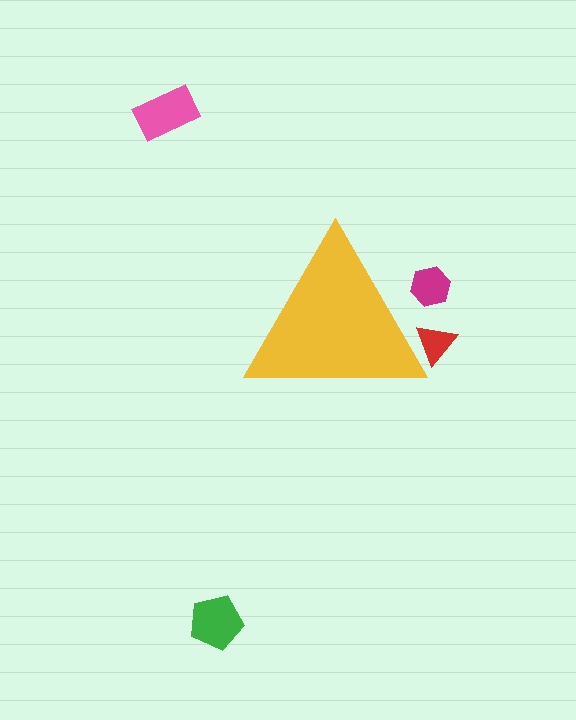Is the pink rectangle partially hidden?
No, the pink rectangle is fully visible.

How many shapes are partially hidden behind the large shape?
2 shapes are partially hidden.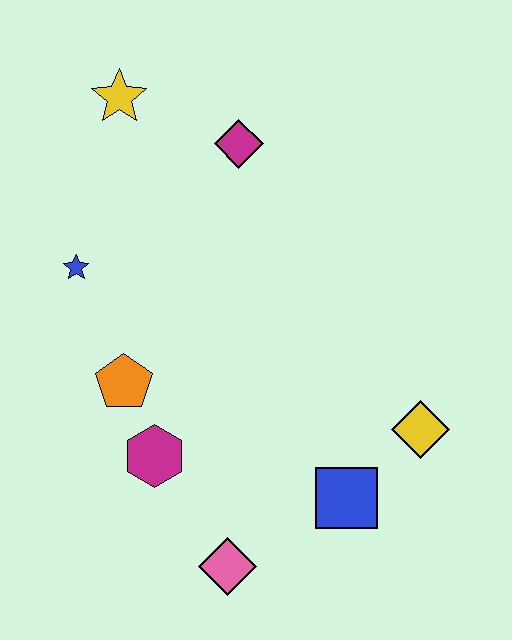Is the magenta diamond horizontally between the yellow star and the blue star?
No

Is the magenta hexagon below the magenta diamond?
Yes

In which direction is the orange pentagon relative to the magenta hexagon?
The orange pentagon is above the magenta hexagon.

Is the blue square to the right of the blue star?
Yes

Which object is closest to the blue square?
The yellow diamond is closest to the blue square.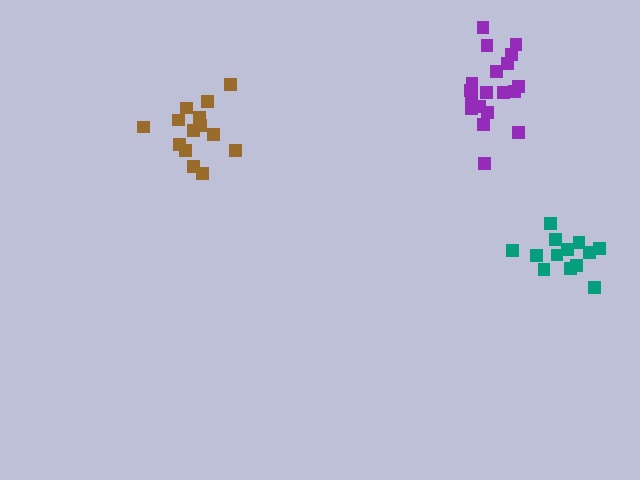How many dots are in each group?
Group 1: 13 dots, Group 2: 19 dots, Group 3: 14 dots (46 total).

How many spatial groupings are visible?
There are 3 spatial groupings.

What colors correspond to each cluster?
The clusters are colored: teal, purple, brown.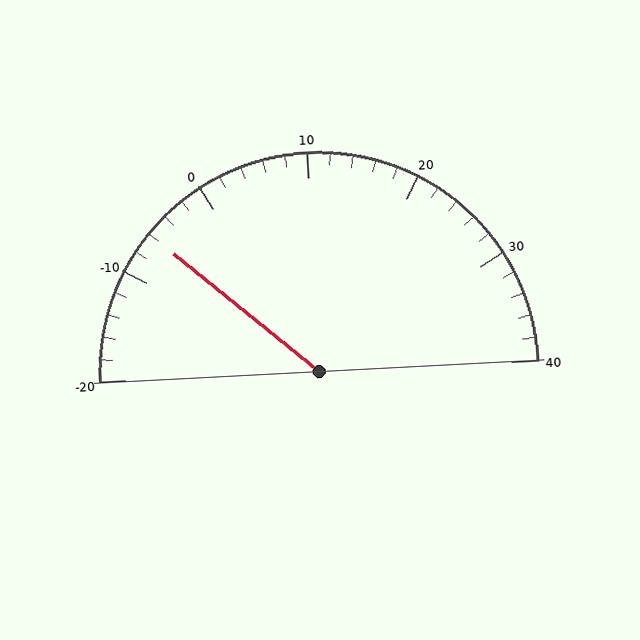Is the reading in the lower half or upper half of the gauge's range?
The reading is in the lower half of the range (-20 to 40).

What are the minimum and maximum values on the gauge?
The gauge ranges from -20 to 40.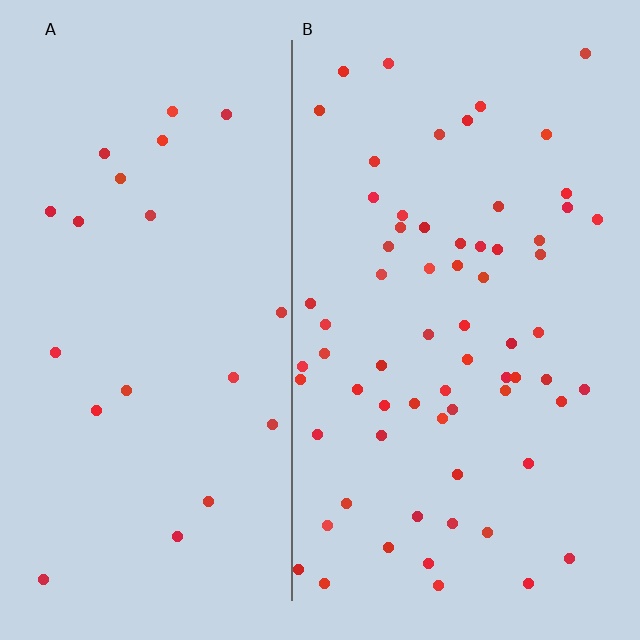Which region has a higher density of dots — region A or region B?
B (the right).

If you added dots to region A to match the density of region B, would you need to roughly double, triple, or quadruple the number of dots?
Approximately triple.